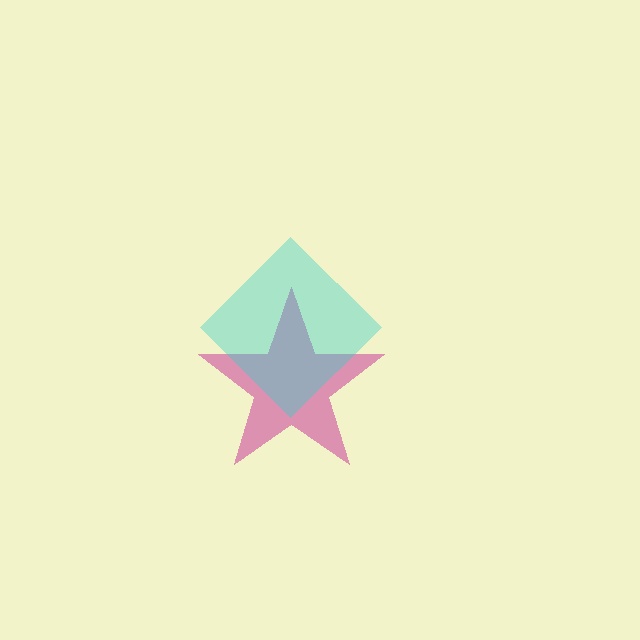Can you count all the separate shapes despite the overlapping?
Yes, there are 2 separate shapes.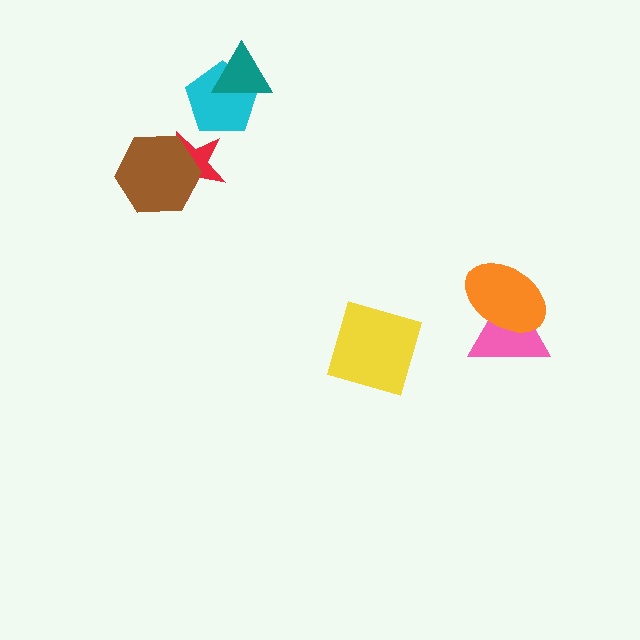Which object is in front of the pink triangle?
The orange ellipse is in front of the pink triangle.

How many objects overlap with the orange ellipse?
1 object overlaps with the orange ellipse.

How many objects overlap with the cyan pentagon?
1 object overlaps with the cyan pentagon.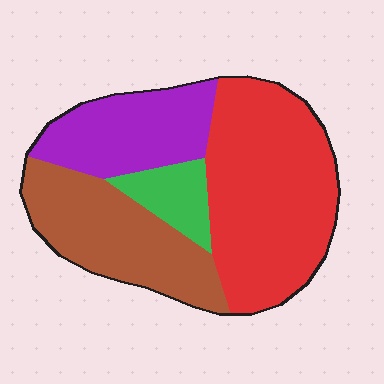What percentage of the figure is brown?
Brown covers roughly 25% of the figure.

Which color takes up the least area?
Green, at roughly 10%.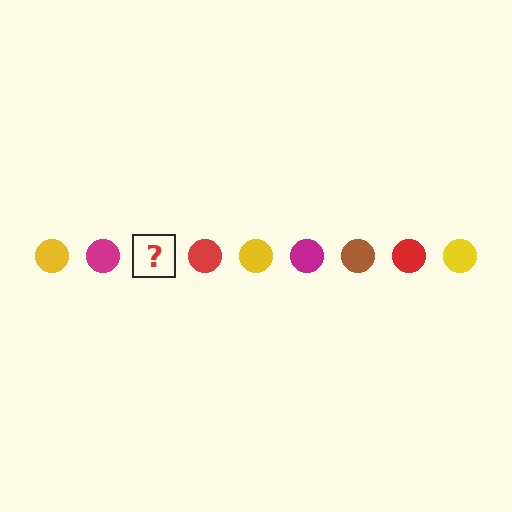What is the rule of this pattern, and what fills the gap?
The rule is that the pattern cycles through yellow, magenta, brown, red circles. The gap should be filled with a brown circle.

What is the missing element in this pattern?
The missing element is a brown circle.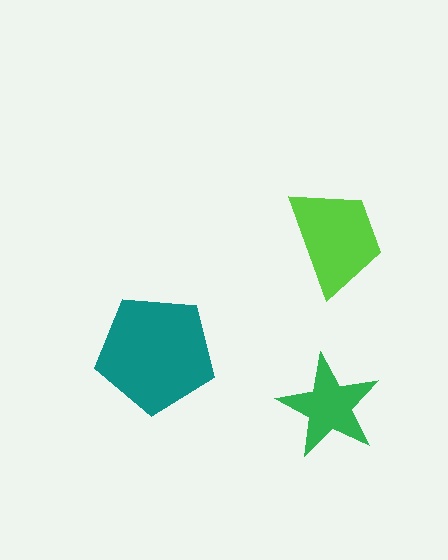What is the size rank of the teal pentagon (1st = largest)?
1st.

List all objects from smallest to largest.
The green star, the lime trapezoid, the teal pentagon.